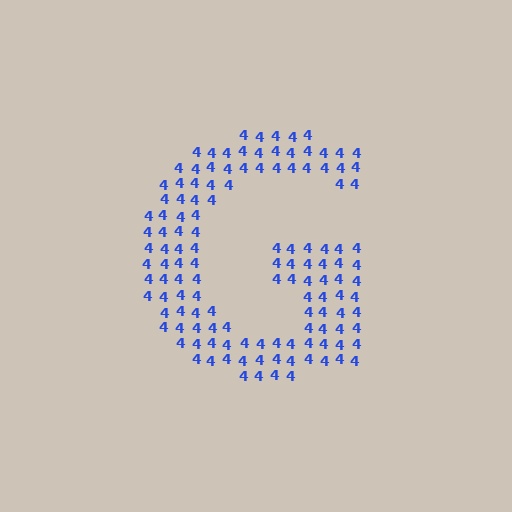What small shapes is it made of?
It is made of small digit 4's.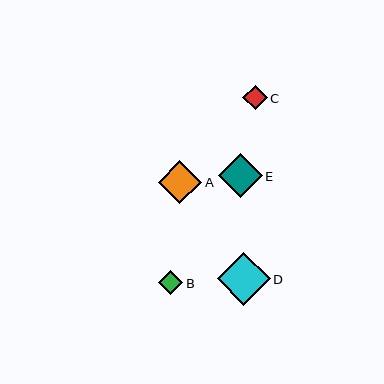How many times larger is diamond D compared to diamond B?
Diamond D is approximately 2.2 times the size of diamond B.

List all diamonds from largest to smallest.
From largest to smallest: D, A, E, C, B.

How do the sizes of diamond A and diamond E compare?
Diamond A and diamond E are approximately the same size.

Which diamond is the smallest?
Diamond B is the smallest with a size of approximately 24 pixels.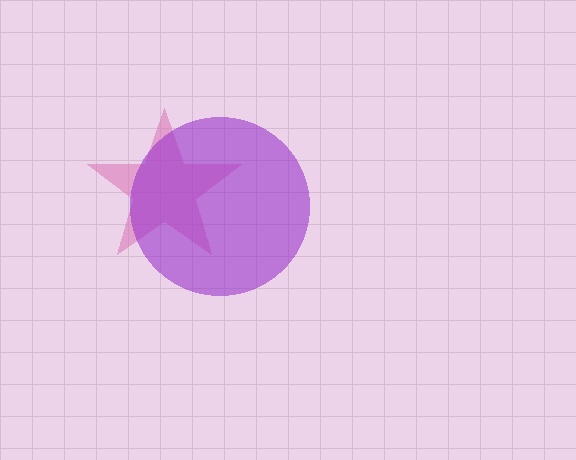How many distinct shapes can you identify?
There are 2 distinct shapes: a pink star, a purple circle.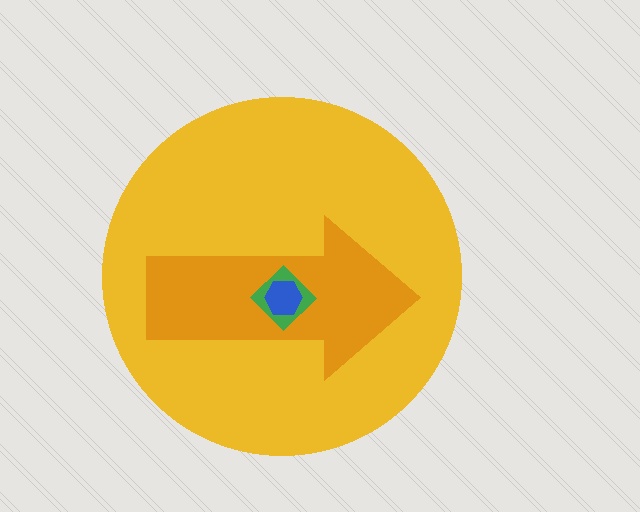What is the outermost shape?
The yellow circle.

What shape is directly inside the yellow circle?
The orange arrow.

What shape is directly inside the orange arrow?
The green diamond.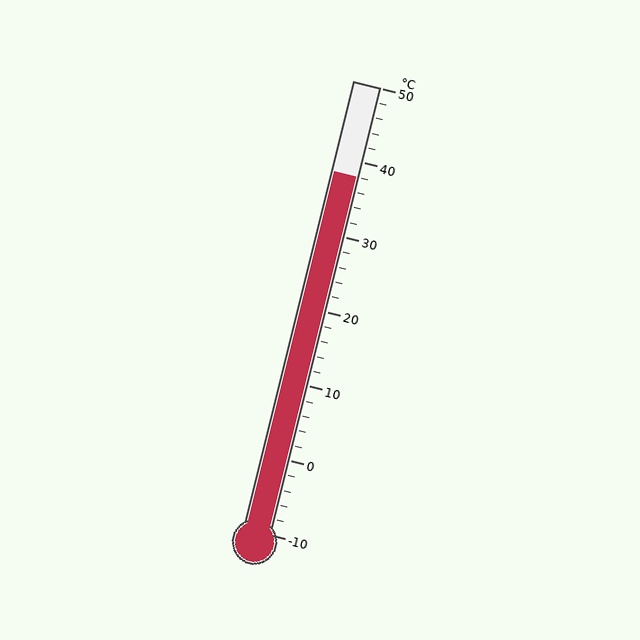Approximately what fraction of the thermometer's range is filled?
The thermometer is filled to approximately 80% of its range.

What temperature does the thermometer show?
The thermometer shows approximately 38°C.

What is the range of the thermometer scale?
The thermometer scale ranges from -10°C to 50°C.